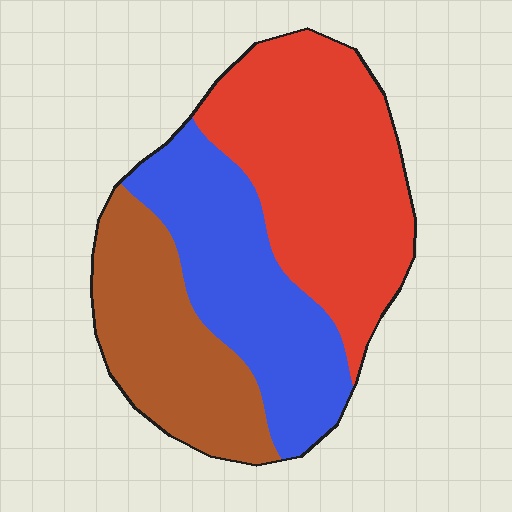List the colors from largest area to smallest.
From largest to smallest: red, blue, brown.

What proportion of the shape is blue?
Blue takes up between a quarter and a half of the shape.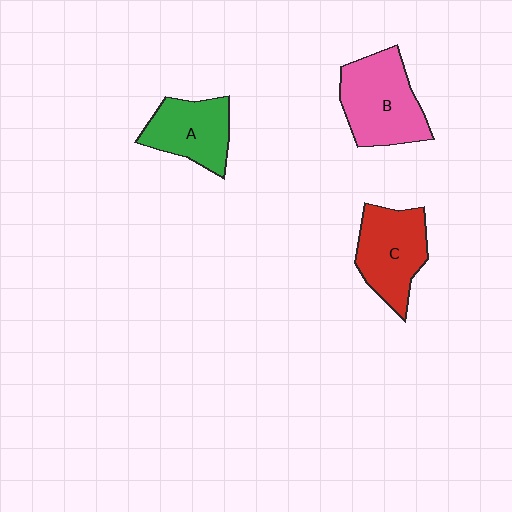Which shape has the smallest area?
Shape A (green).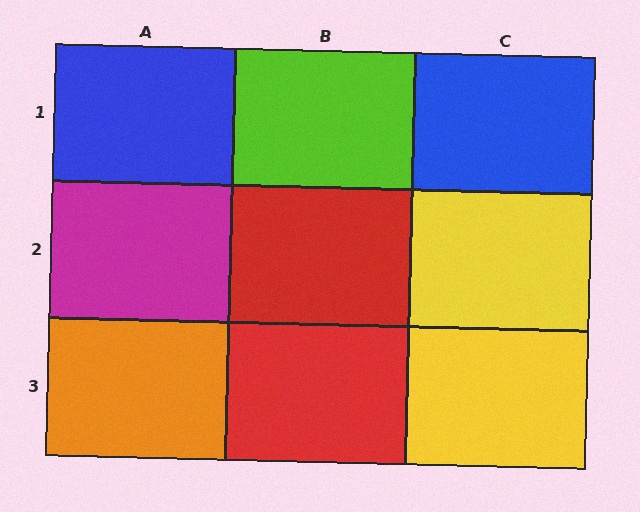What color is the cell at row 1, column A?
Blue.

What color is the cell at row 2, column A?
Magenta.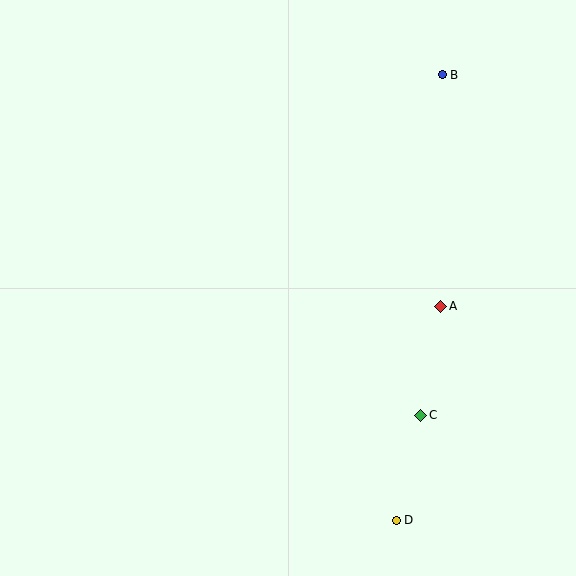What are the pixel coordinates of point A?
Point A is at (441, 307).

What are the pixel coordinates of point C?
Point C is at (421, 415).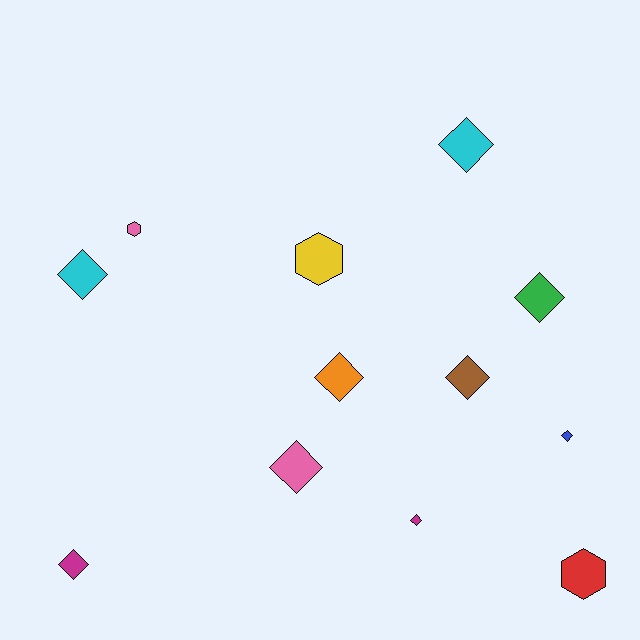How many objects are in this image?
There are 12 objects.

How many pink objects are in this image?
There are 2 pink objects.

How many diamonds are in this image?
There are 9 diamonds.